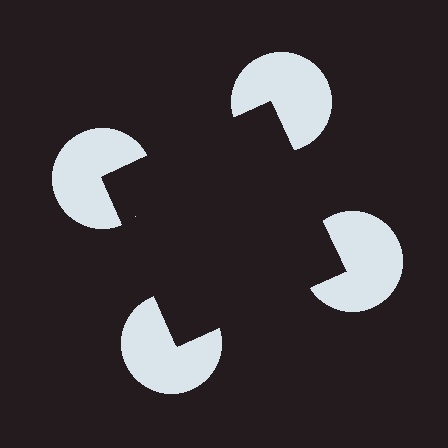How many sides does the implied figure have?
4 sides.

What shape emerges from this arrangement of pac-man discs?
An illusory square — its edges are inferred from the aligned wedge cuts in the pac-man discs, not physically drawn.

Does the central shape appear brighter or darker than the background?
It typically appears slightly darker than the background, even though no actual brightness change is drawn.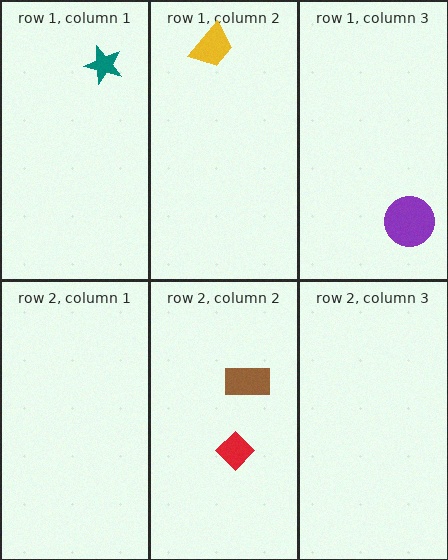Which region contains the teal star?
The row 1, column 1 region.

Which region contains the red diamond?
The row 2, column 2 region.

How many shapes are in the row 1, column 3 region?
1.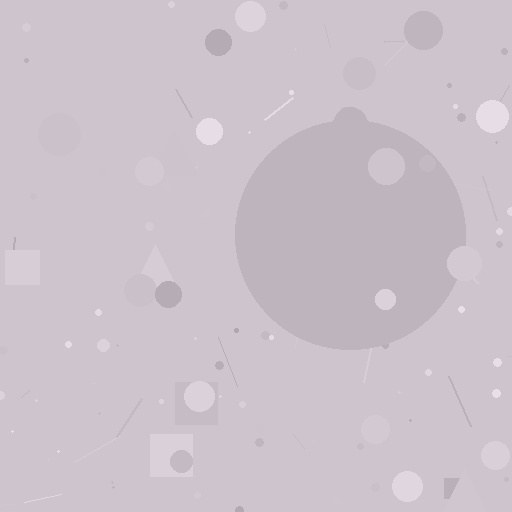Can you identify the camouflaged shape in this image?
The camouflaged shape is a circle.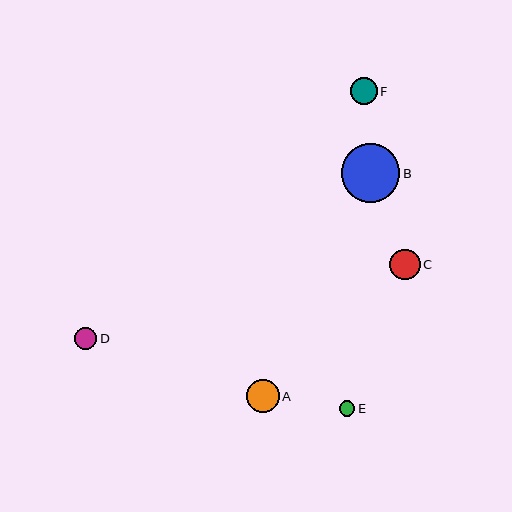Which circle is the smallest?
Circle E is the smallest with a size of approximately 16 pixels.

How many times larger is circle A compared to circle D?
Circle A is approximately 1.5 times the size of circle D.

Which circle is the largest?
Circle B is the largest with a size of approximately 58 pixels.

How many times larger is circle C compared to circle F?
Circle C is approximately 1.1 times the size of circle F.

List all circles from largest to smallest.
From largest to smallest: B, A, C, F, D, E.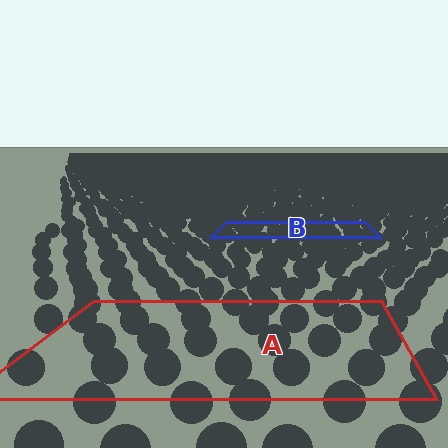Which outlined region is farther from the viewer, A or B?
Region B is farther from the viewer — the texture elements inside it appear smaller and more densely packed.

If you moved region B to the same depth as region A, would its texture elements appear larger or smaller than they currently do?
They would appear larger. At a closer depth, the same texture elements are projected at a bigger on-screen size.